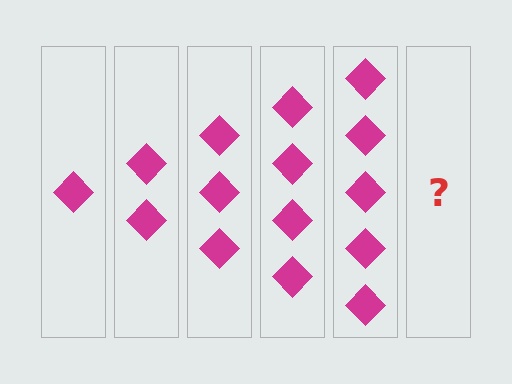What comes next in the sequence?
The next element should be 6 diamonds.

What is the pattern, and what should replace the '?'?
The pattern is that each step adds one more diamond. The '?' should be 6 diamonds.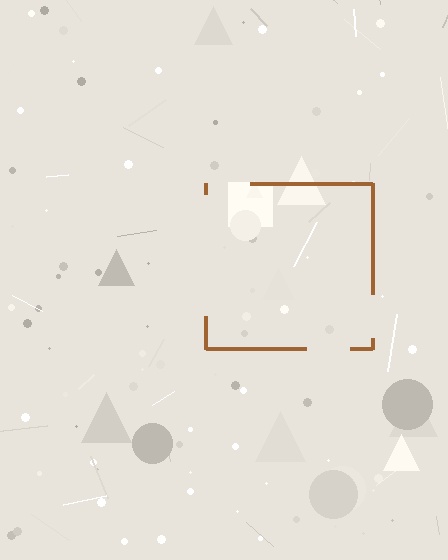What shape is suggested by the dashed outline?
The dashed outline suggests a square.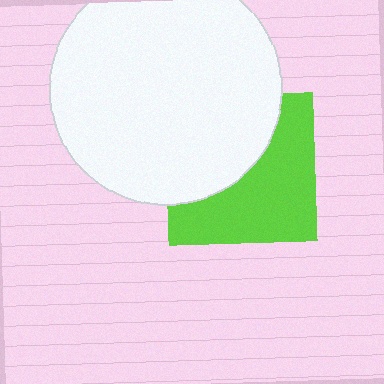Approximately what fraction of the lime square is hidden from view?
Roughly 45% of the lime square is hidden behind the white circle.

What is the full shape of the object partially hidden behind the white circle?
The partially hidden object is a lime square.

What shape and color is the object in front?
The object in front is a white circle.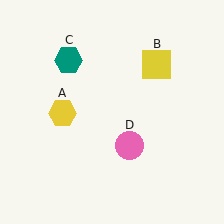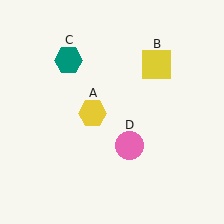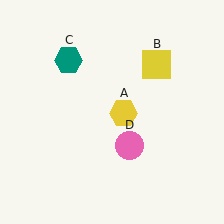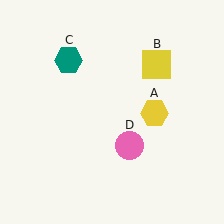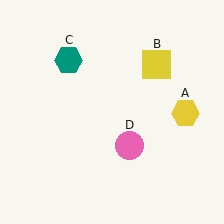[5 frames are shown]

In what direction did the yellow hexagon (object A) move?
The yellow hexagon (object A) moved right.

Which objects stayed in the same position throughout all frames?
Yellow square (object B) and teal hexagon (object C) and pink circle (object D) remained stationary.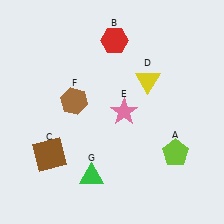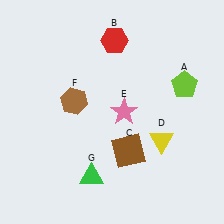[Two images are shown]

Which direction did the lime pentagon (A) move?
The lime pentagon (A) moved up.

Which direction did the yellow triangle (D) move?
The yellow triangle (D) moved down.